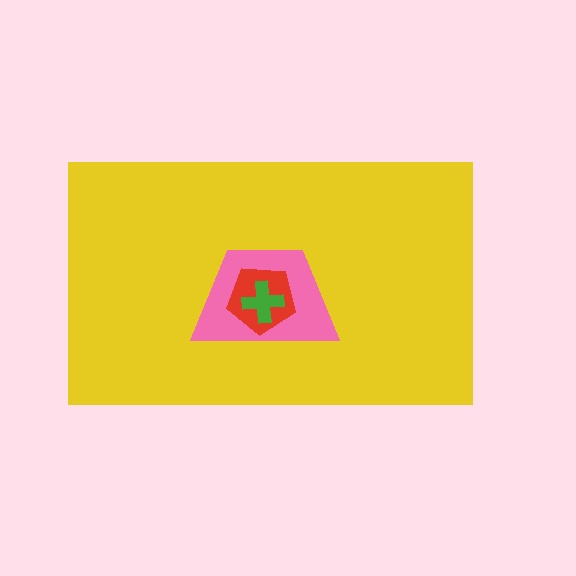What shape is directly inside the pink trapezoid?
The red pentagon.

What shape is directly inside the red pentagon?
The green cross.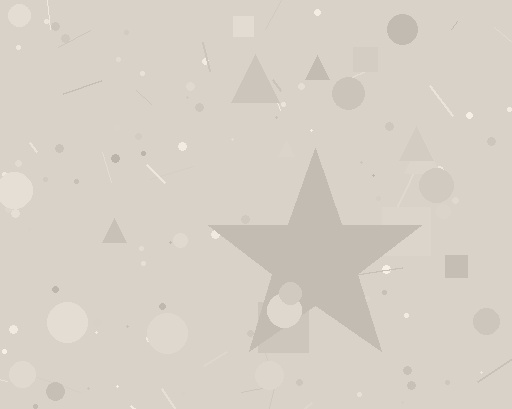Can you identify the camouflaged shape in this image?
The camouflaged shape is a star.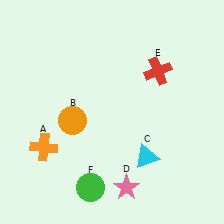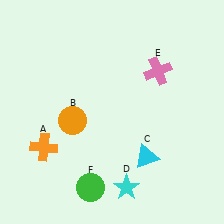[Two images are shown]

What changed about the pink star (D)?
In Image 1, D is pink. In Image 2, it changed to cyan.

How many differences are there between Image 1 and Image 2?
There are 2 differences between the two images.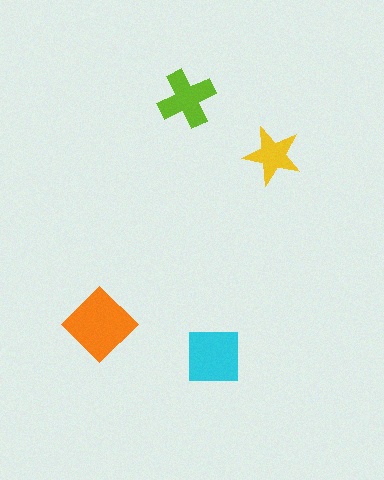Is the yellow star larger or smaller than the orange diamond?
Smaller.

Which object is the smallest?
The yellow star.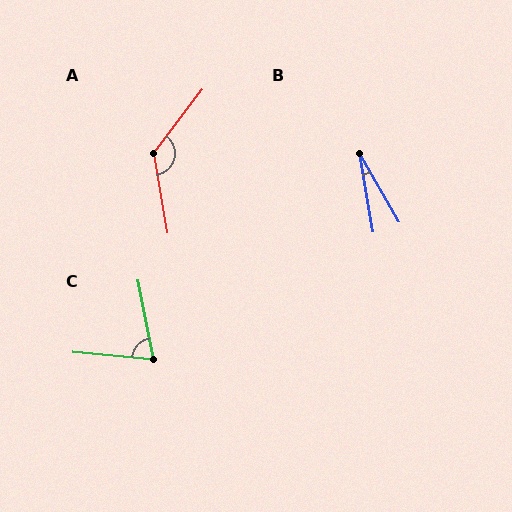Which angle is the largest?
A, at approximately 133 degrees.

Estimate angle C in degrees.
Approximately 74 degrees.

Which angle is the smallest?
B, at approximately 20 degrees.